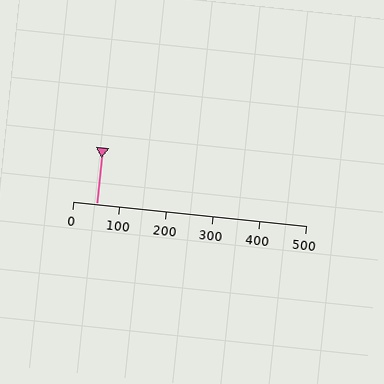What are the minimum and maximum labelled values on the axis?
The axis runs from 0 to 500.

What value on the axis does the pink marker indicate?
The marker indicates approximately 50.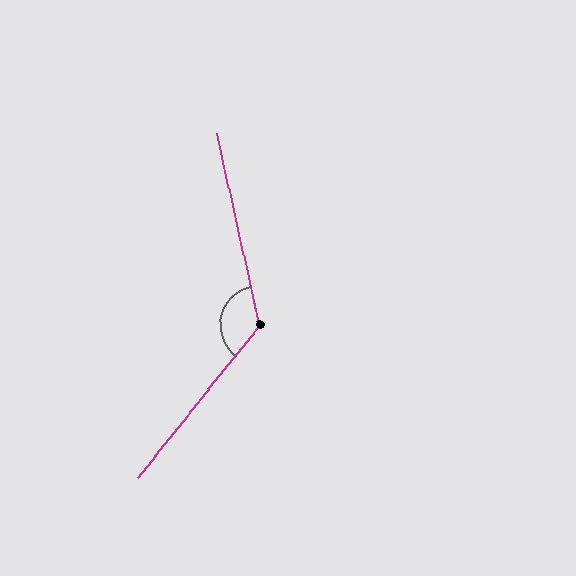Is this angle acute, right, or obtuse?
It is obtuse.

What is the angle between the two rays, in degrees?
Approximately 129 degrees.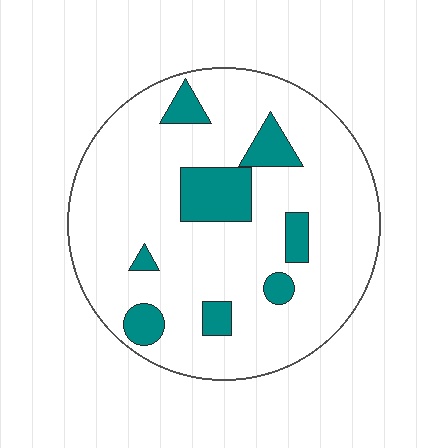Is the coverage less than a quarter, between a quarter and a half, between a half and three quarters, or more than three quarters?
Less than a quarter.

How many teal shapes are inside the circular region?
8.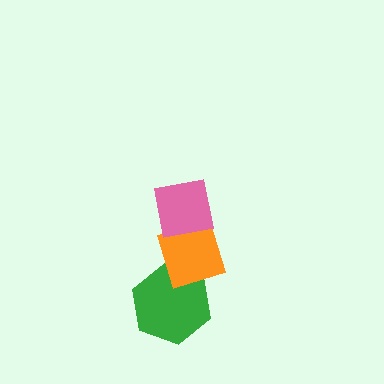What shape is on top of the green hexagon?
The orange diamond is on top of the green hexagon.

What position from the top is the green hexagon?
The green hexagon is 3rd from the top.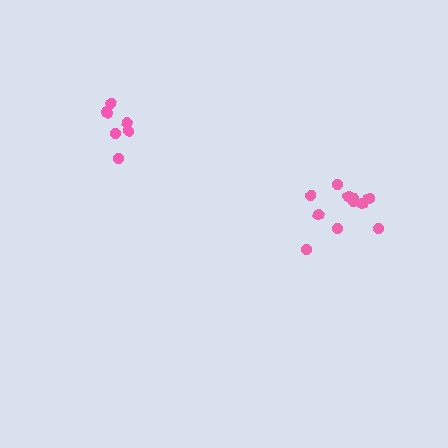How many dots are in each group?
Group 1: 11 dots, Group 2: 6 dots (17 total).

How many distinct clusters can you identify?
There are 2 distinct clusters.